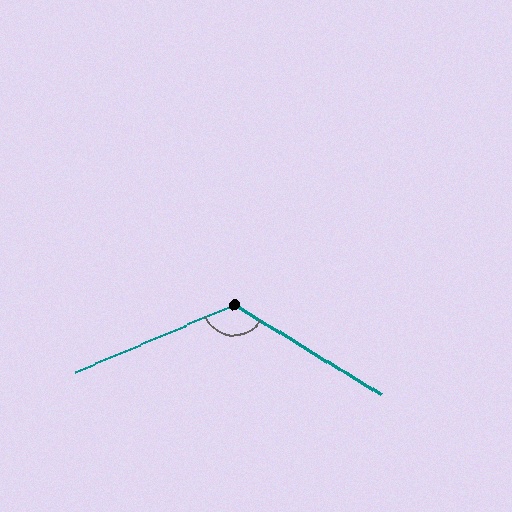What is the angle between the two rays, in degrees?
Approximately 125 degrees.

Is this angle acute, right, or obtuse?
It is obtuse.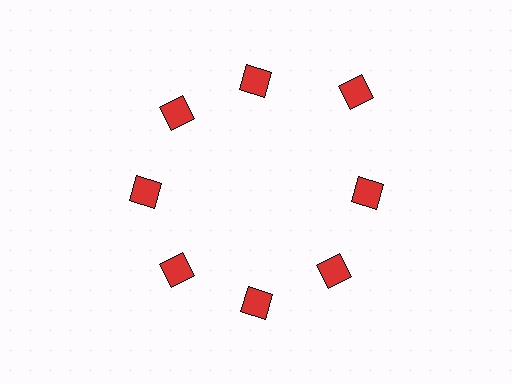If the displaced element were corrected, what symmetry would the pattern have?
It would have 8-fold rotational symmetry — the pattern would map onto itself every 45 degrees.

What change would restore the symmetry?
The symmetry would be restored by moving it inward, back onto the ring so that all 8 squares sit at equal angles and equal distance from the center.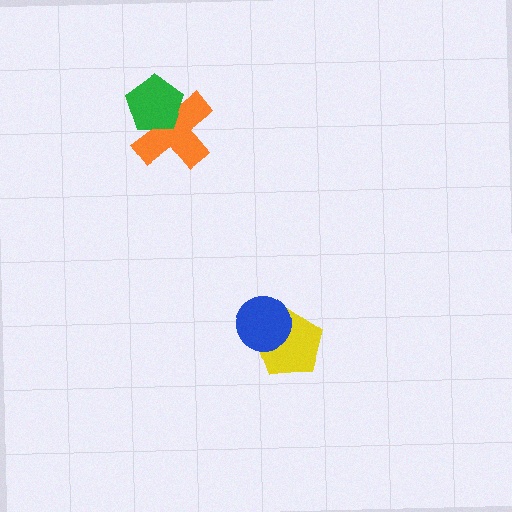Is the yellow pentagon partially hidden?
Yes, it is partially covered by another shape.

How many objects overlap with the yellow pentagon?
1 object overlaps with the yellow pentagon.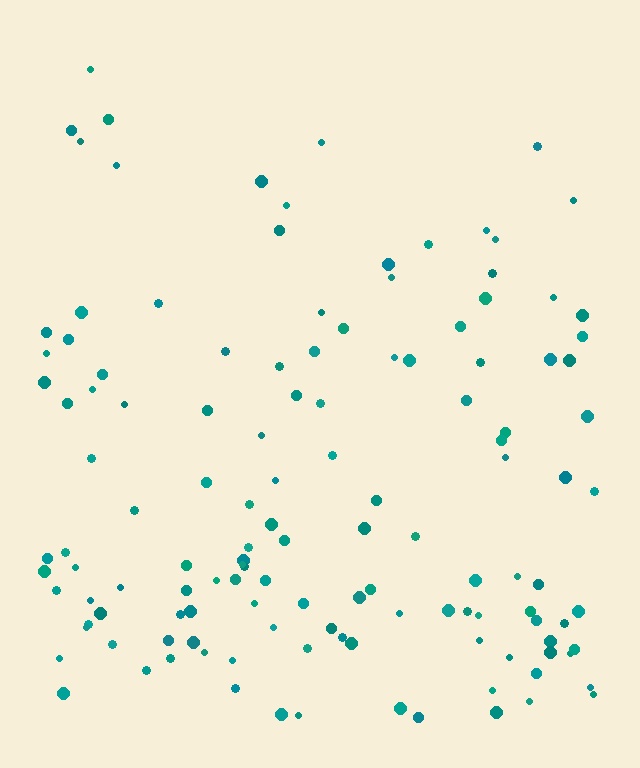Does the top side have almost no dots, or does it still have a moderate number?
Still a moderate number, just noticeably fewer than the bottom.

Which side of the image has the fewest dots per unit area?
The top.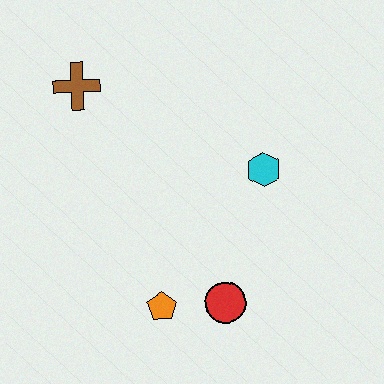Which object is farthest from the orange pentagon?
The brown cross is farthest from the orange pentagon.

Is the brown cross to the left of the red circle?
Yes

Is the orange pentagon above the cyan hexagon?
No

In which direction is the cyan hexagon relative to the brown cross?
The cyan hexagon is to the right of the brown cross.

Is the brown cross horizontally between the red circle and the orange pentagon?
No